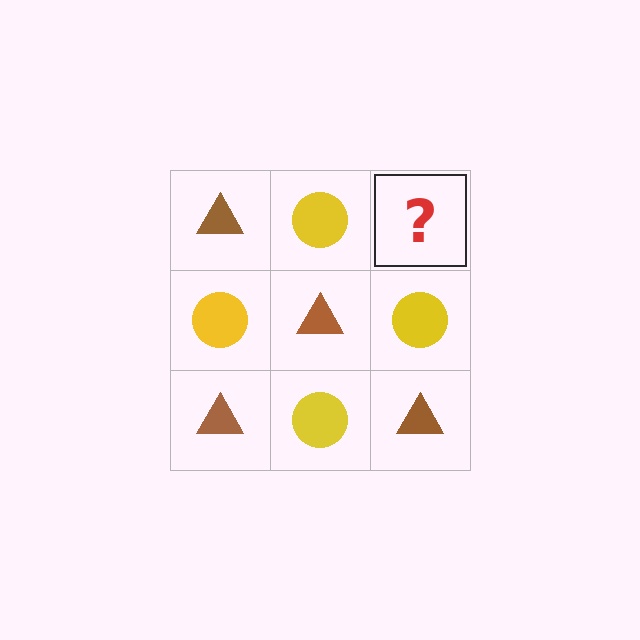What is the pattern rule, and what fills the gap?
The rule is that it alternates brown triangle and yellow circle in a checkerboard pattern. The gap should be filled with a brown triangle.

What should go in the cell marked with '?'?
The missing cell should contain a brown triangle.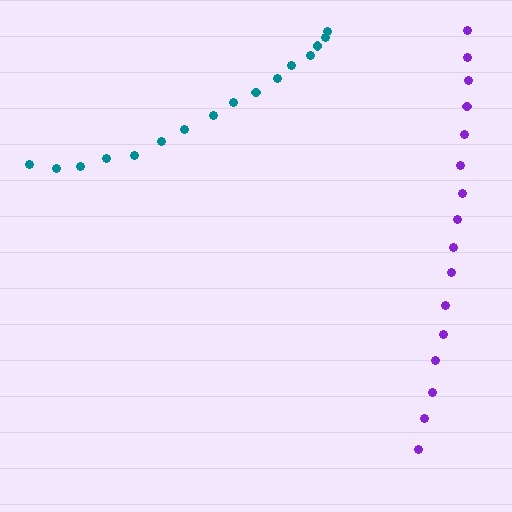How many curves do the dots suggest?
There are 2 distinct paths.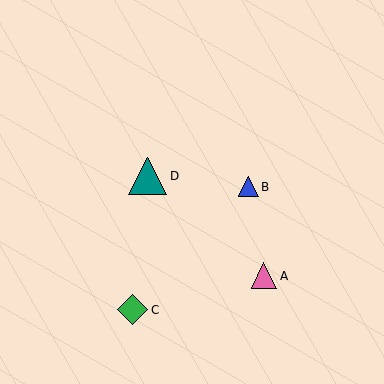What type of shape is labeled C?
Shape C is a green diamond.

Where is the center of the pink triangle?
The center of the pink triangle is at (264, 276).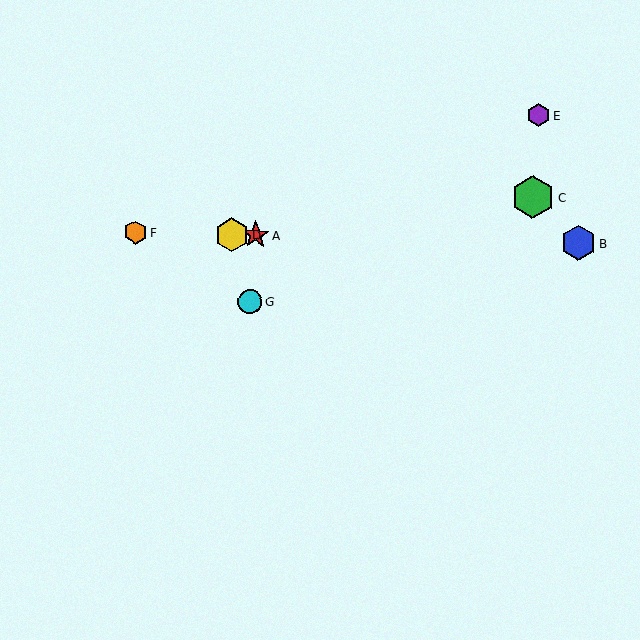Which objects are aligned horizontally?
Objects A, B, D, F are aligned horizontally.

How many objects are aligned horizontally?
4 objects (A, B, D, F) are aligned horizontally.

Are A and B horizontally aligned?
Yes, both are at y≈235.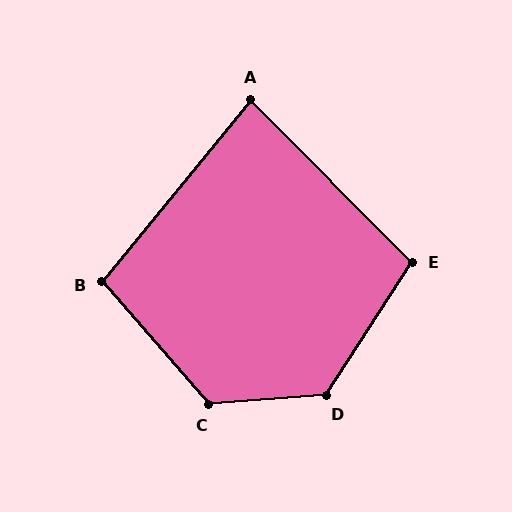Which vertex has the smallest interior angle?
A, at approximately 84 degrees.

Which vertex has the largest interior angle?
D, at approximately 127 degrees.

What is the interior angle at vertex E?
Approximately 102 degrees (obtuse).